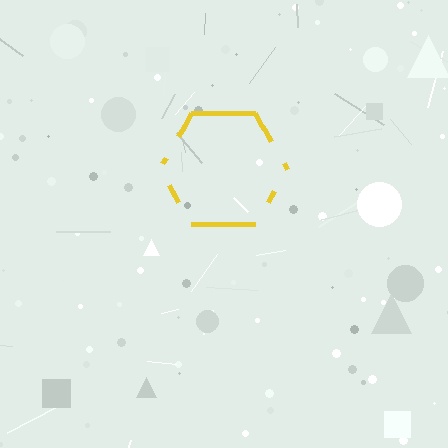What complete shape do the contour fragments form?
The contour fragments form a hexagon.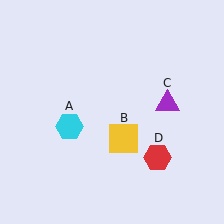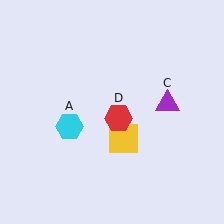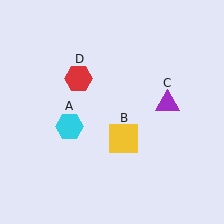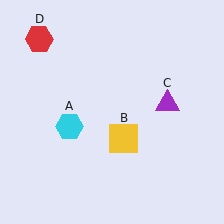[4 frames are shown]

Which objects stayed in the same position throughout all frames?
Cyan hexagon (object A) and yellow square (object B) and purple triangle (object C) remained stationary.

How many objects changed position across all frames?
1 object changed position: red hexagon (object D).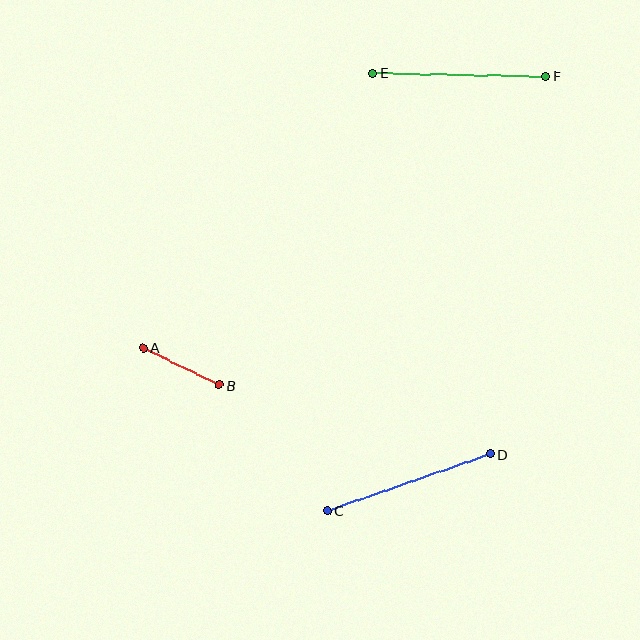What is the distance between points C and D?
The distance is approximately 173 pixels.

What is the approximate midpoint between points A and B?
The midpoint is at approximately (181, 366) pixels.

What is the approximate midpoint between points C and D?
The midpoint is at approximately (409, 482) pixels.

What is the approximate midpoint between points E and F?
The midpoint is at approximately (459, 75) pixels.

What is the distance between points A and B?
The distance is approximately 85 pixels.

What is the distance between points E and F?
The distance is approximately 173 pixels.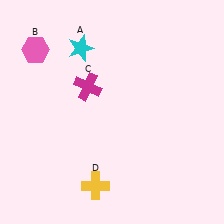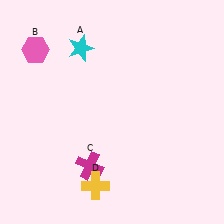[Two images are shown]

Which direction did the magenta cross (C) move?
The magenta cross (C) moved down.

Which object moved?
The magenta cross (C) moved down.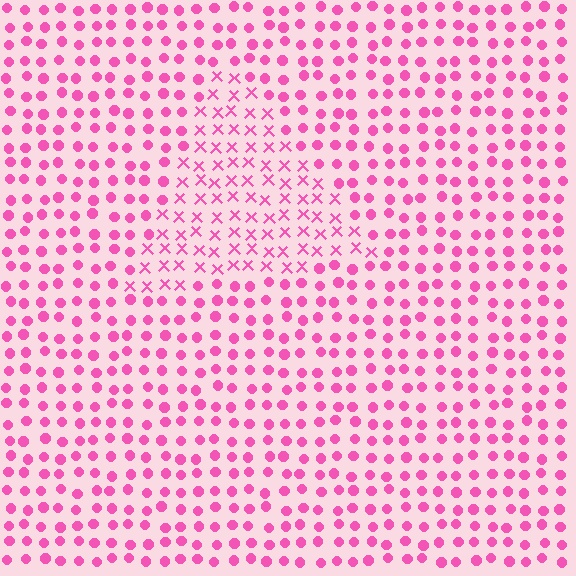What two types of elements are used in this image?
The image uses X marks inside the triangle region and circles outside it.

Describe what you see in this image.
The image is filled with small pink elements arranged in a uniform grid. A triangle-shaped region contains X marks, while the surrounding area contains circles. The boundary is defined purely by the change in element shape.